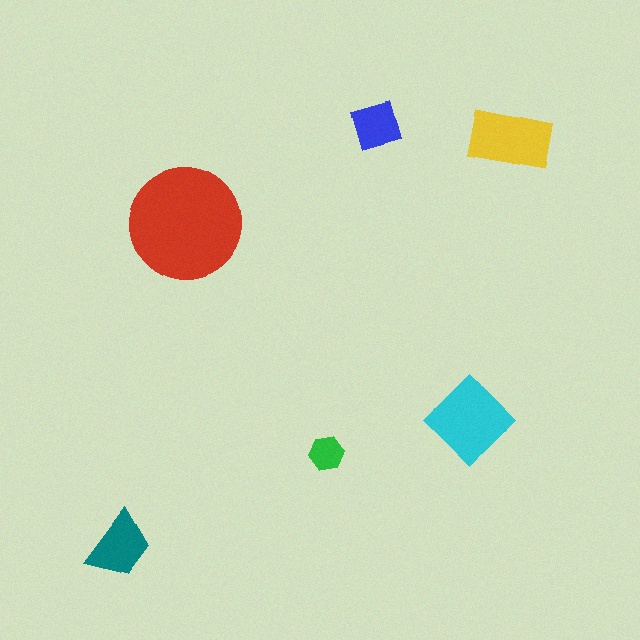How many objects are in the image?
There are 6 objects in the image.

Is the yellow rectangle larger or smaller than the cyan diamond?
Smaller.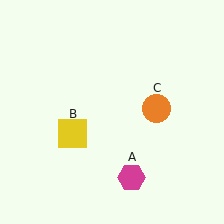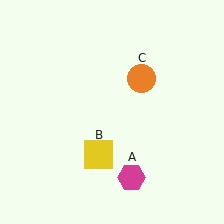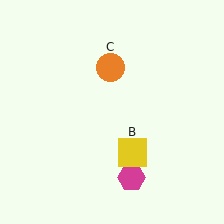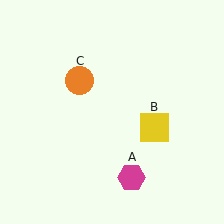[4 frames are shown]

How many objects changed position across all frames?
2 objects changed position: yellow square (object B), orange circle (object C).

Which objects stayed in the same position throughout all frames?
Magenta hexagon (object A) remained stationary.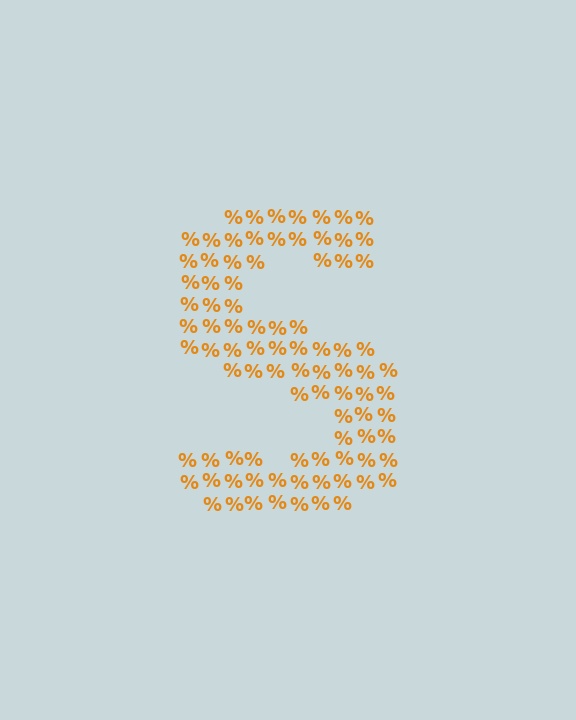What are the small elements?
The small elements are percent signs.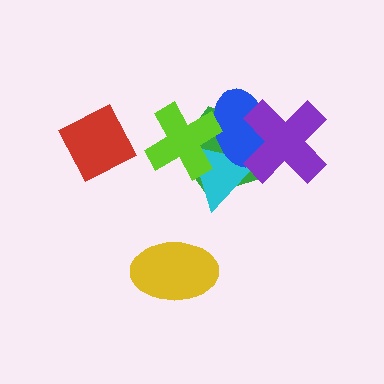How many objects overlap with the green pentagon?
4 objects overlap with the green pentagon.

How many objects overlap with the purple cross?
3 objects overlap with the purple cross.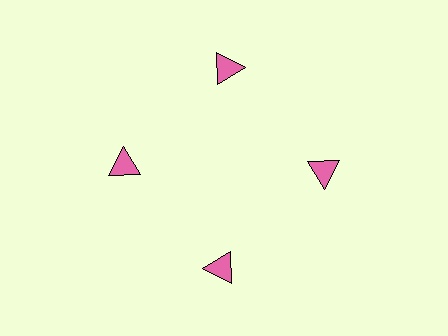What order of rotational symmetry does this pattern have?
This pattern has 4-fold rotational symmetry.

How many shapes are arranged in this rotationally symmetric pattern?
There are 4 shapes, arranged in 4 groups of 1.